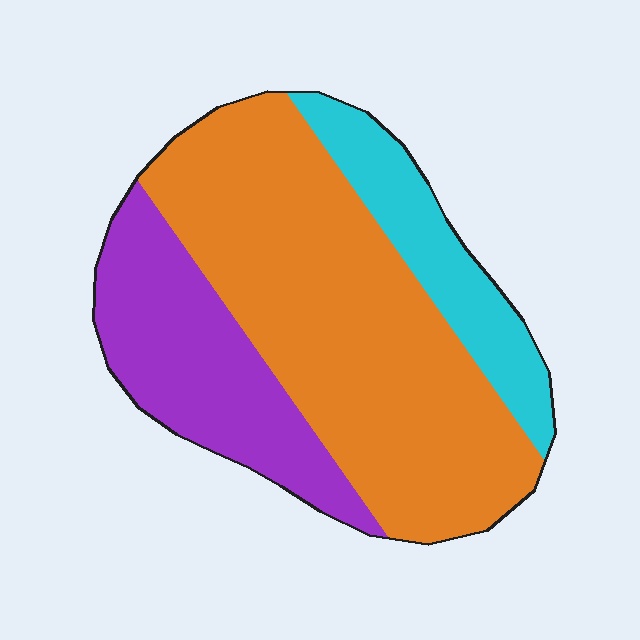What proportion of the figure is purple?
Purple takes up between a sixth and a third of the figure.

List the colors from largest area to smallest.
From largest to smallest: orange, purple, cyan.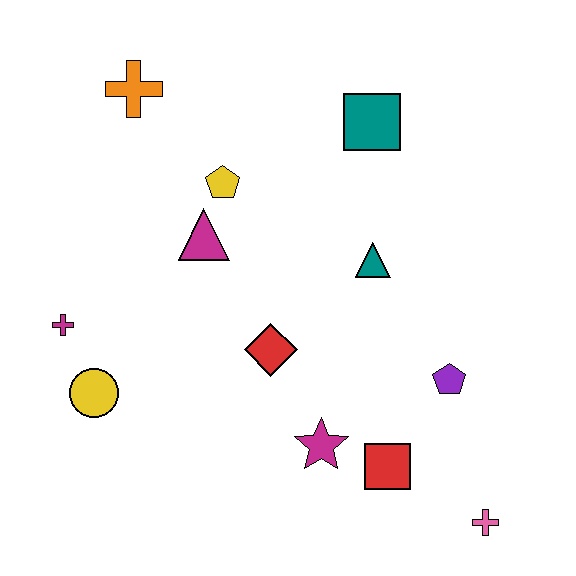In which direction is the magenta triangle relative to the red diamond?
The magenta triangle is above the red diamond.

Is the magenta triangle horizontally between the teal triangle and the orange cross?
Yes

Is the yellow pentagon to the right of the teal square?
No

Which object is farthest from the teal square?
The pink cross is farthest from the teal square.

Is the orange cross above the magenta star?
Yes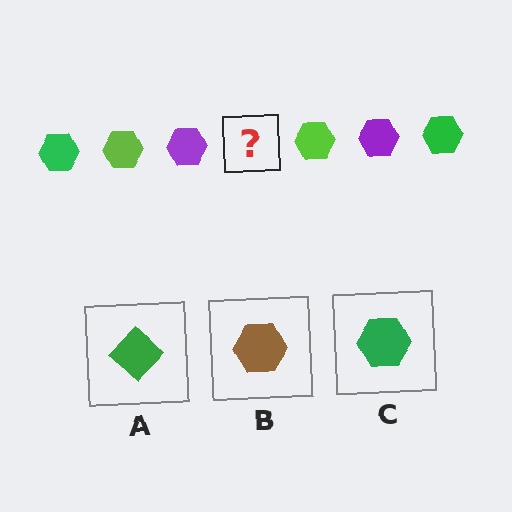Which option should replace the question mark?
Option C.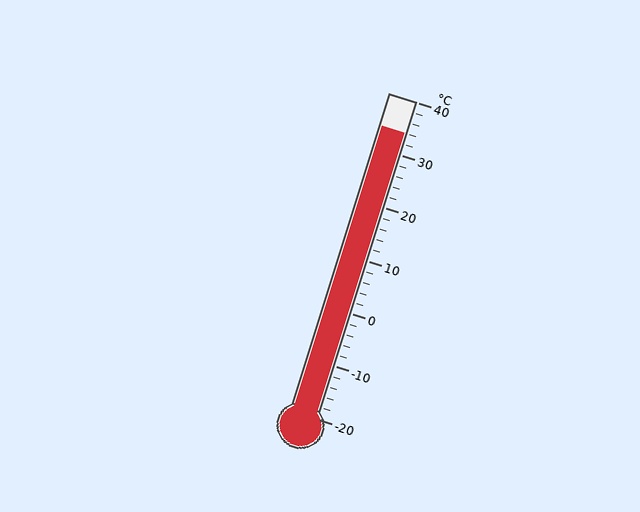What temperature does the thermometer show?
The thermometer shows approximately 34°C.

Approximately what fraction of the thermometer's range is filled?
The thermometer is filled to approximately 90% of its range.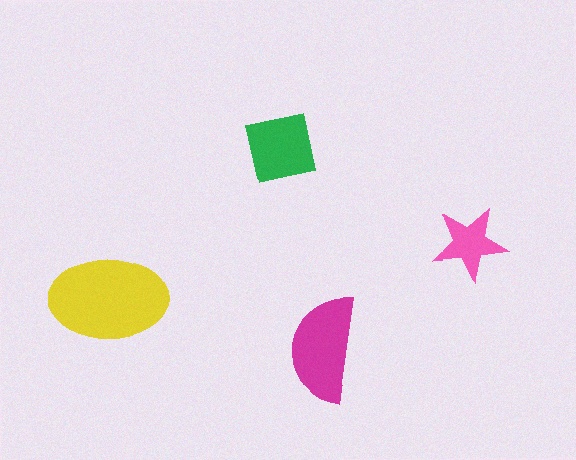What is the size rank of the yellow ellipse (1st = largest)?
1st.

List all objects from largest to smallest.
The yellow ellipse, the magenta semicircle, the green square, the pink star.